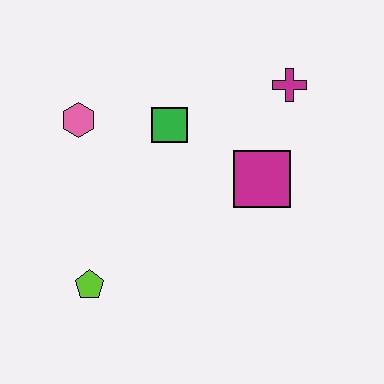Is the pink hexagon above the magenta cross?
No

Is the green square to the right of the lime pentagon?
Yes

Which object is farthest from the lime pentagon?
The magenta cross is farthest from the lime pentagon.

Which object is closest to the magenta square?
The magenta cross is closest to the magenta square.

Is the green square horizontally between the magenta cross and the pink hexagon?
Yes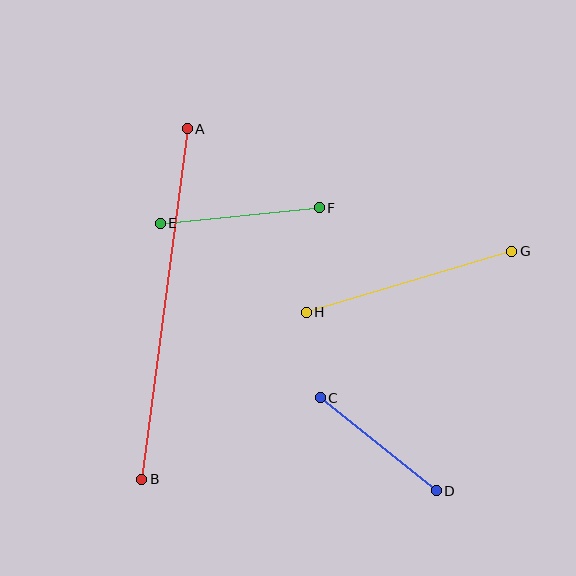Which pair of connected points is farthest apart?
Points A and B are farthest apart.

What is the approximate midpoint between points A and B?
The midpoint is at approximately (165, 304) pixels.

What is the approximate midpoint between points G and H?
The midpoint is at approximately (409, 282) pixels.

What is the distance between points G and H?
The distance is approximately 215 pixels.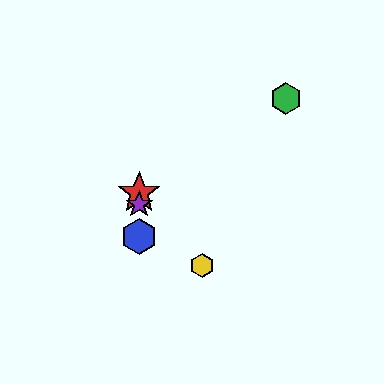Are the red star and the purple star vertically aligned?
Yes, both are at x≈139.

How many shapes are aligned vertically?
3 shapes (the red star, the blue hexagon, the purple star) are aligned vertically.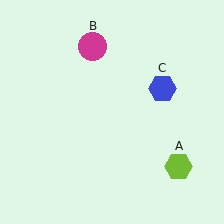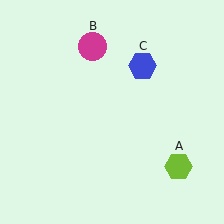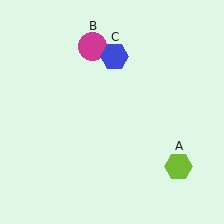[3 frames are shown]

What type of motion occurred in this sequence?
The blue hexagon (object C) rotated counterclockwise around the center of the scene.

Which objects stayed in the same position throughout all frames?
Lime hexagon (object A) and magenta circle (object B) remained stationary.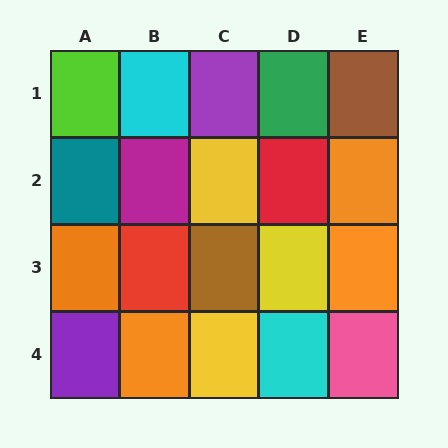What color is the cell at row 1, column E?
Brown.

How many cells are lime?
1 cell is lime.